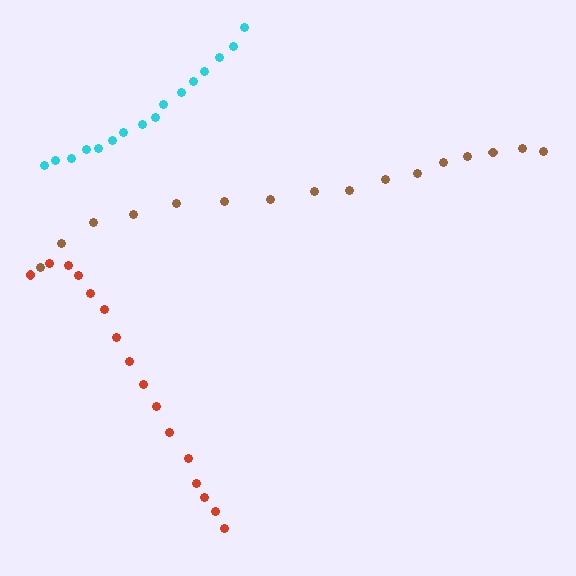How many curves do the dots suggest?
There are 3 distinct paths.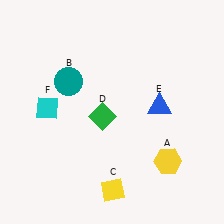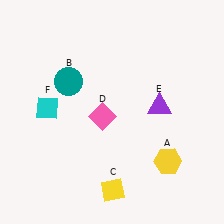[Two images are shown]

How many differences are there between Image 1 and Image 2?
There are 2 differences between the two images.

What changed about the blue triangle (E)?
In Image 1, E is blue. In Image 2, it changed to purple.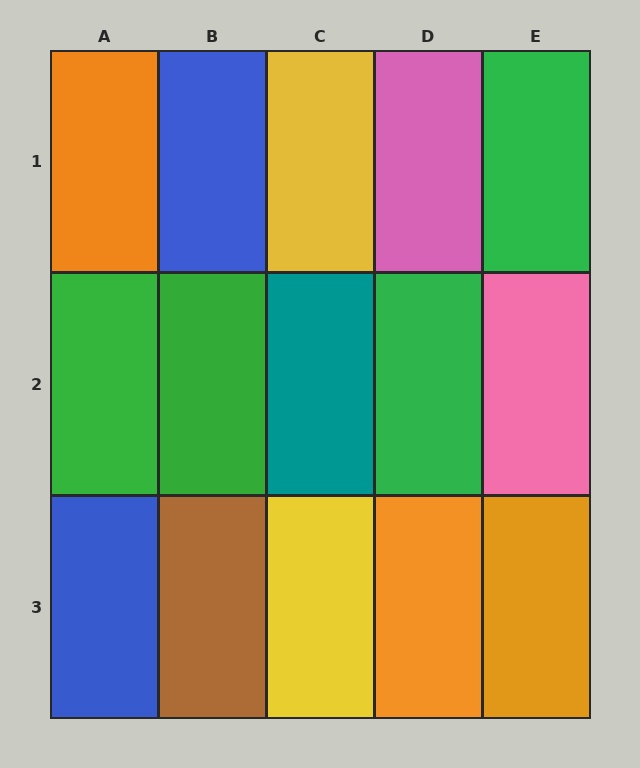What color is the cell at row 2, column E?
Pink.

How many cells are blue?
2 cells are blue.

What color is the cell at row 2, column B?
Green.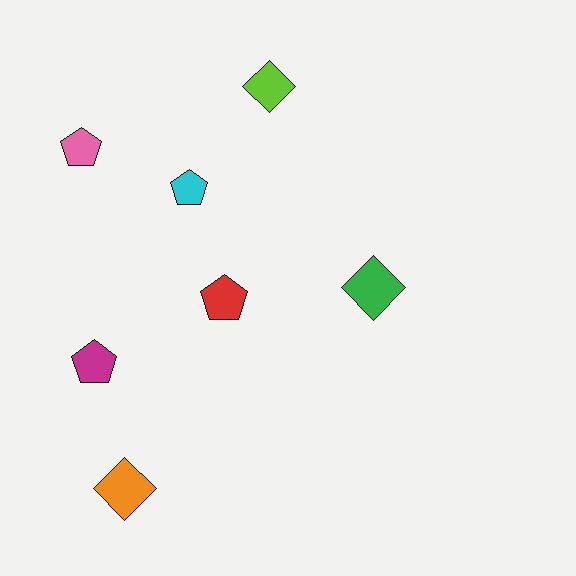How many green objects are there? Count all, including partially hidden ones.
There is 1 green object.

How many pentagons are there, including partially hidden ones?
There are 4 pentagons.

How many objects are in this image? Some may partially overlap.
There are 7 objects.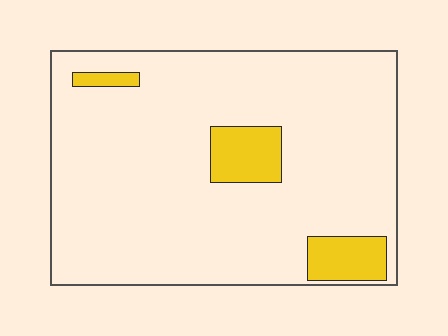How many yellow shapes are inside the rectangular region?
3.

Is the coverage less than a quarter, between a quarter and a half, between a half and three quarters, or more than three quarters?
Less than a quarter.